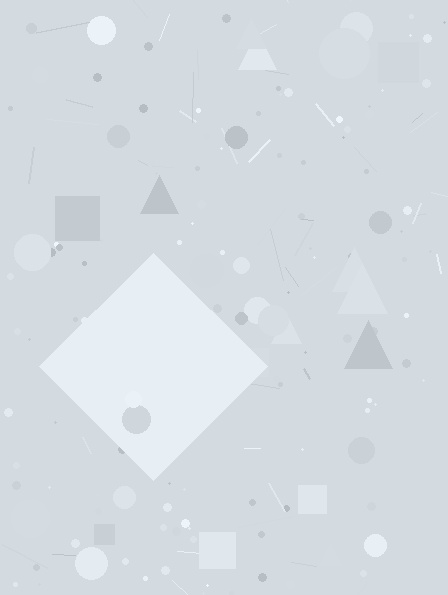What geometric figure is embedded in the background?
A diamond is embedded in the background.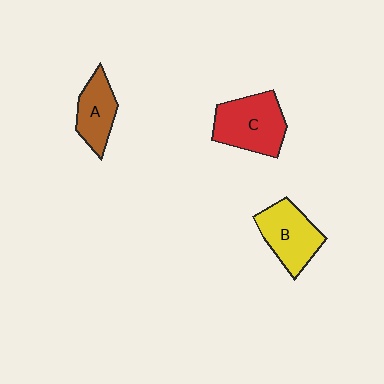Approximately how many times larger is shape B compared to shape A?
Approximately 1.3 times.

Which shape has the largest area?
Shape C (red).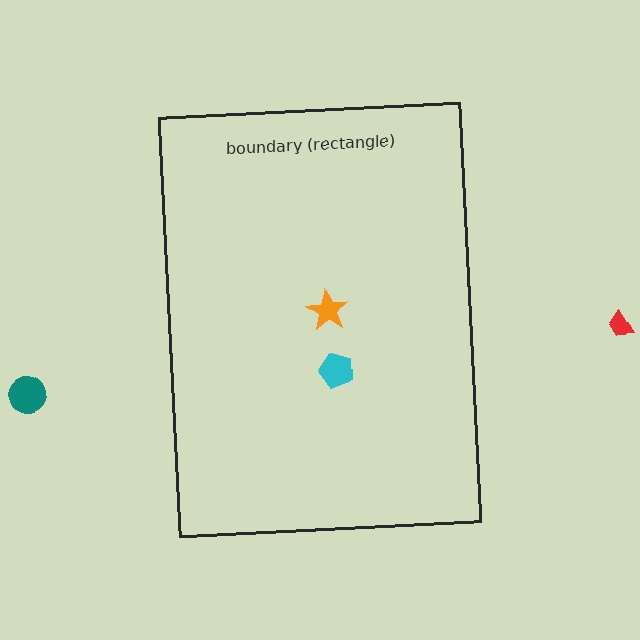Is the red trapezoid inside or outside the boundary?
Outside.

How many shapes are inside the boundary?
2 inside, 2 outside.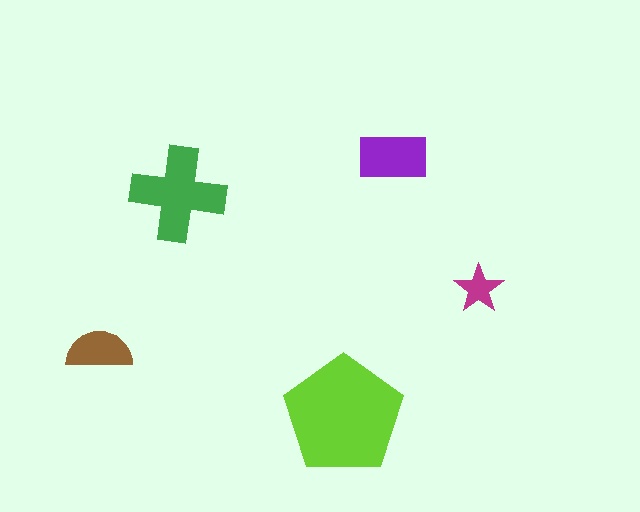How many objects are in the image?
There are 5 objects in the image.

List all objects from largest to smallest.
The lime pentagon, the green cross, the purple rectangle, the brown semicircle, the magenta star.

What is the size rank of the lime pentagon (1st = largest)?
1st.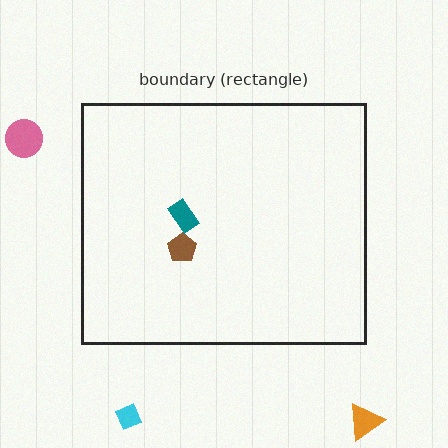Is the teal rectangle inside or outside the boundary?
Inside.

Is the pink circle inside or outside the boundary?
Outside.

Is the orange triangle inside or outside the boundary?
Outside.